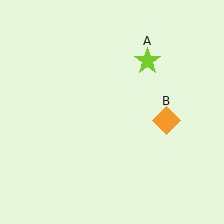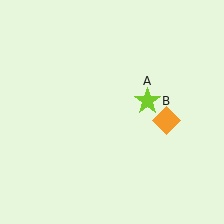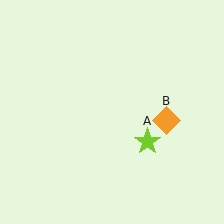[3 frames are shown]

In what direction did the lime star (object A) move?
The lime star (object A) moved down.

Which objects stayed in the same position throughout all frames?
Orange diamond (object B) remained stationary.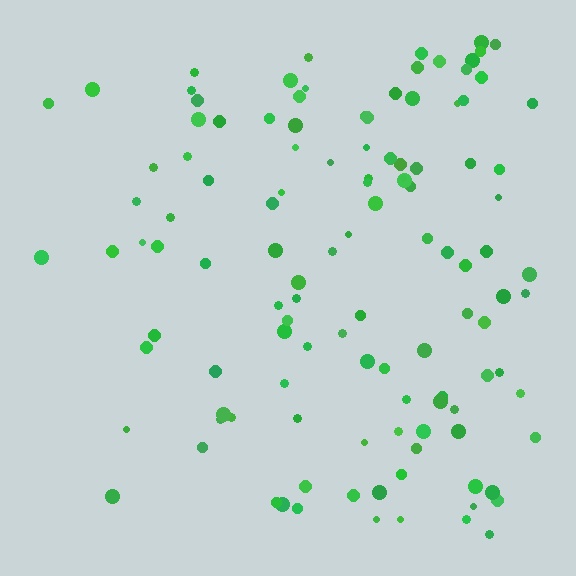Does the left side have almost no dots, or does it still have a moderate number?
Still a moderate number, just noticeably fewer than the right.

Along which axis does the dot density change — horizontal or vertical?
Horizontal.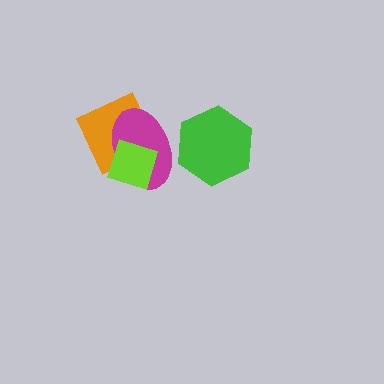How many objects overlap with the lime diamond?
2 objects overlap with the lime diamond.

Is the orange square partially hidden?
Yes, it is partially covered by another shape.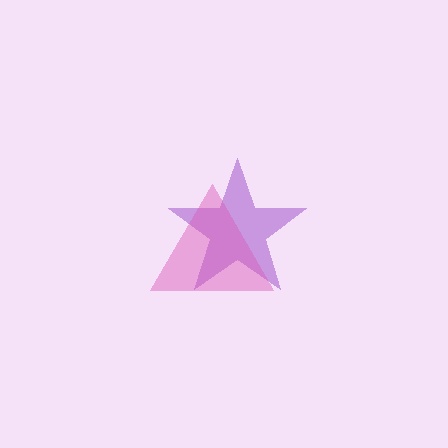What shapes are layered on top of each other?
The layered shapes are: a purple star, a pink triangle.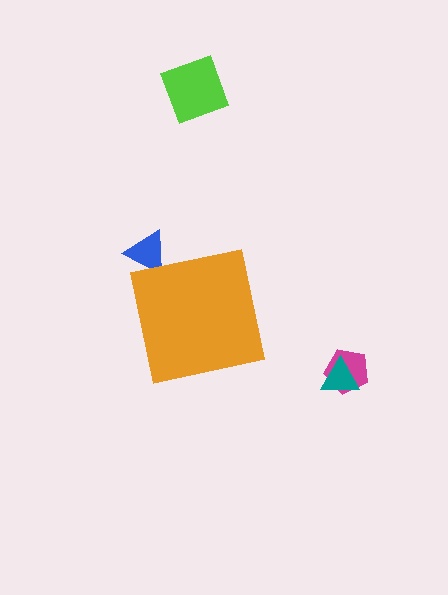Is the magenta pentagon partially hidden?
No, the magenta pentagon is fully visible.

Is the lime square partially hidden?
No, the lime square is fully visible.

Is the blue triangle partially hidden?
Yes, the blue triangle is partially hidden behind the orange square.